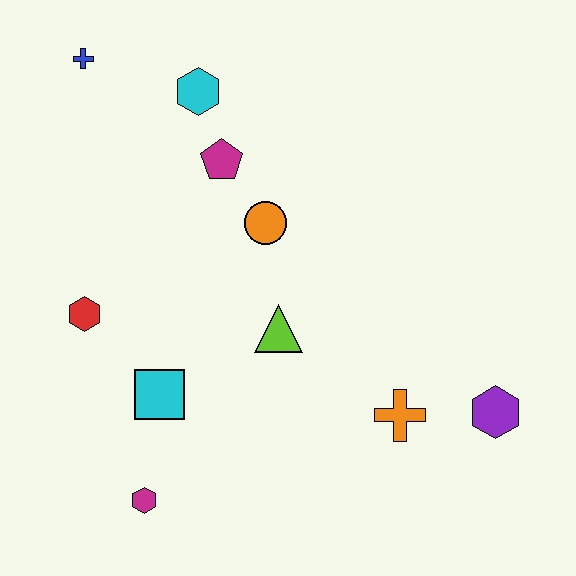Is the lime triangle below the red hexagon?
Yes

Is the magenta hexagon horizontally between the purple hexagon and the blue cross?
Yes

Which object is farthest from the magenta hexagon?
The blue cross is farthest from the magenta hexagon.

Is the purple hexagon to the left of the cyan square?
No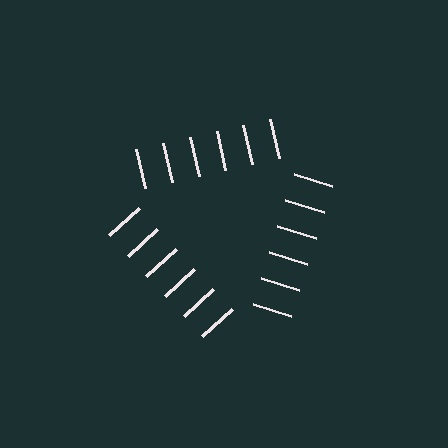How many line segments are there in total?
18 — 6 along each of the 3 edges.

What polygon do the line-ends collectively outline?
An illusory triangle — the line segments terminate on its edges but no continuous stroke is drawn.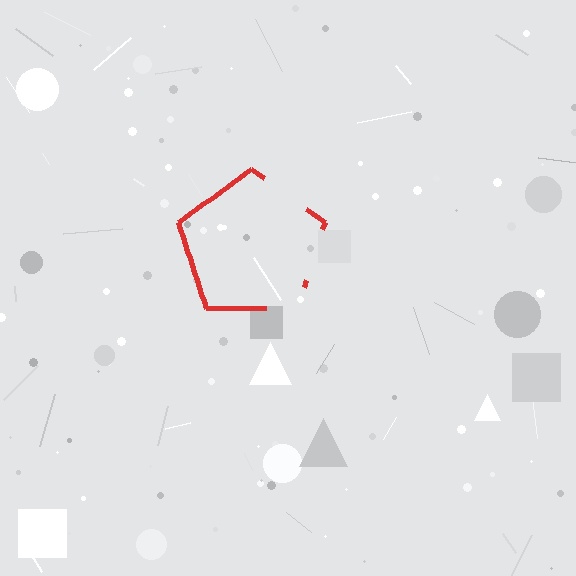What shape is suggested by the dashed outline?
The dashed outline suggests a pentagon.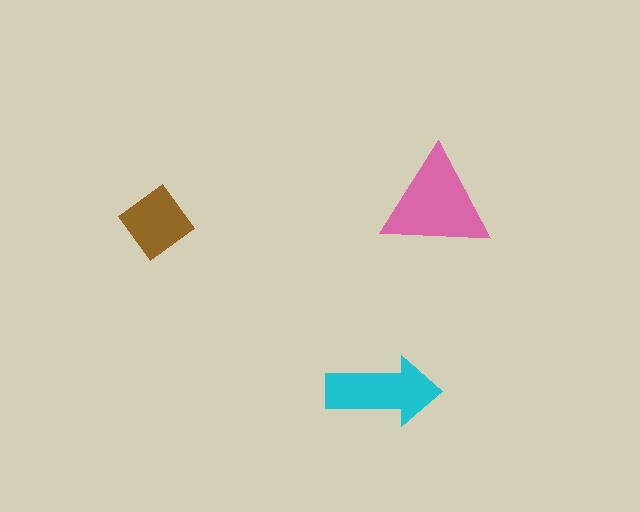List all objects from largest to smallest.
The pink triangle, the cyan arrow, the brown diamond.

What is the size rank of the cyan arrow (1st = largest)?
2nd.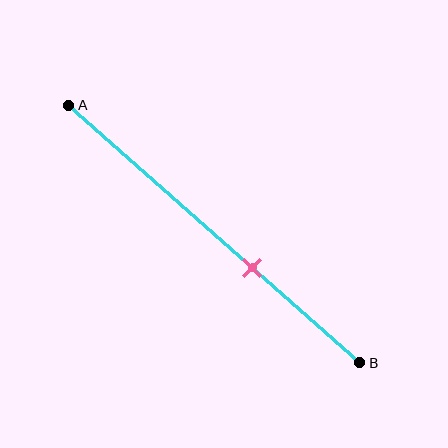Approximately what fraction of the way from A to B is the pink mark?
The pink mark is approximately 65% of the way from A to B.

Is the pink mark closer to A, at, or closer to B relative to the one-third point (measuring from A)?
The pink mark is closer to point B than the one-third point of segment AB.